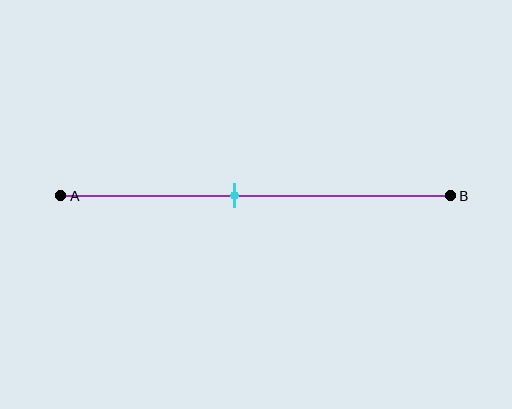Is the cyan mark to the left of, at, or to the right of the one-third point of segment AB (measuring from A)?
The cyan mark is to the right of the one-third point of segment AB.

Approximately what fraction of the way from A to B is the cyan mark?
The cyan mark is approximately 45% of the way from A to B.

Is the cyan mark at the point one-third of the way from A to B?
No, the mark is at about 45% from A, not at the 33% one-third point.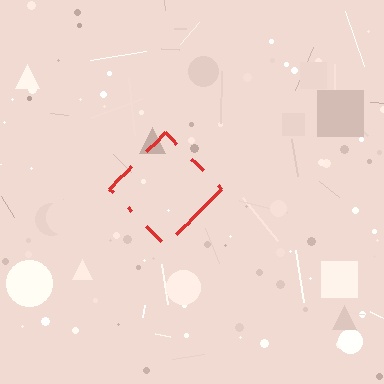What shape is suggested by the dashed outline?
The dashed outline suggests a diamond.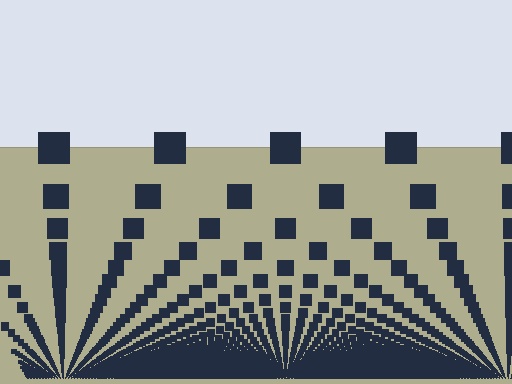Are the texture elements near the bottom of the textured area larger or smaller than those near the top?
Smaller. The gradient is inverted — elements near the bottom are smaller and denser.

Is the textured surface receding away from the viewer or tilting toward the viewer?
The surface appears to tilt toward the viewer. Texture elements get larger and sparser toward the top.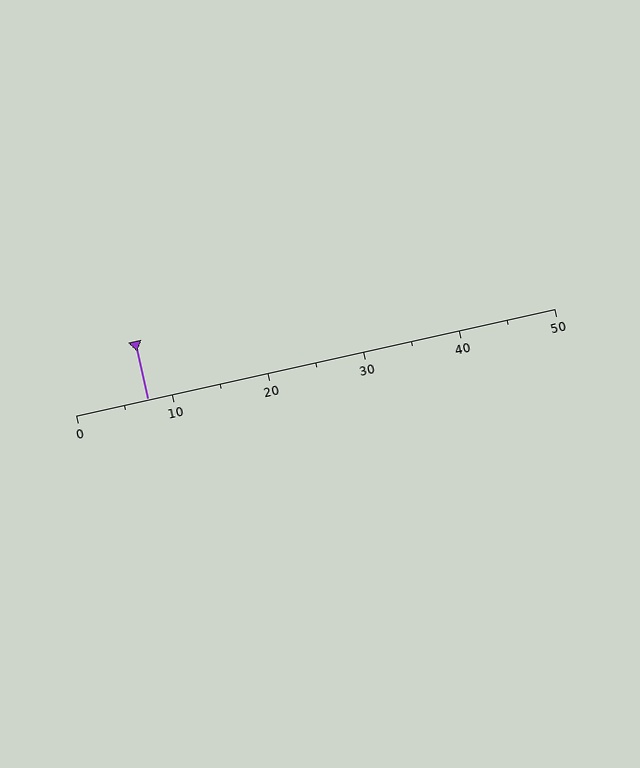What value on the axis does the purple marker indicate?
The marker indicates approximately 7.5.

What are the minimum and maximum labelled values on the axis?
The axis runs from 0 to 50.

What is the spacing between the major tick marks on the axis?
The major ticks are spaced 10 apart.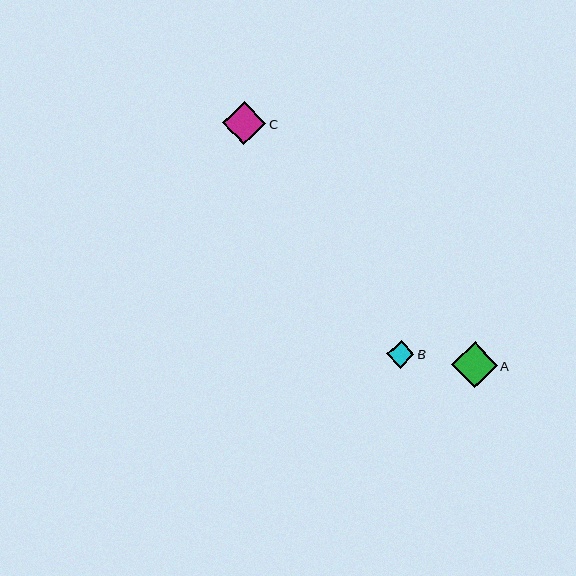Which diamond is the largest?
Diamond A is the largest with a size of approximately 46 pixels.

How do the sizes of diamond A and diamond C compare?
Diamond A and diamond C are approximately the same size.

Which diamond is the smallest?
Diamond B is the smallest with a size of approximately 27 pixels.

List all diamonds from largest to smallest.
From largest to smallest: A, C, B.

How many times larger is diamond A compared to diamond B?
Diamond A is approximately 1.7 times the size of diamond B.